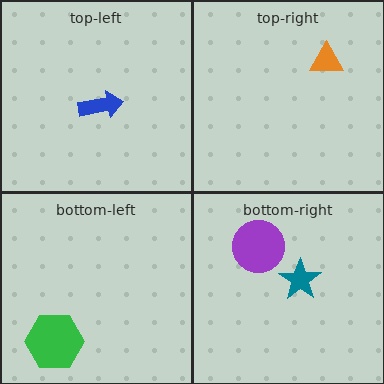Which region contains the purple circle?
The bottom-right region.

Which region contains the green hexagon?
The bottom-left region.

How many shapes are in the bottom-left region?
1.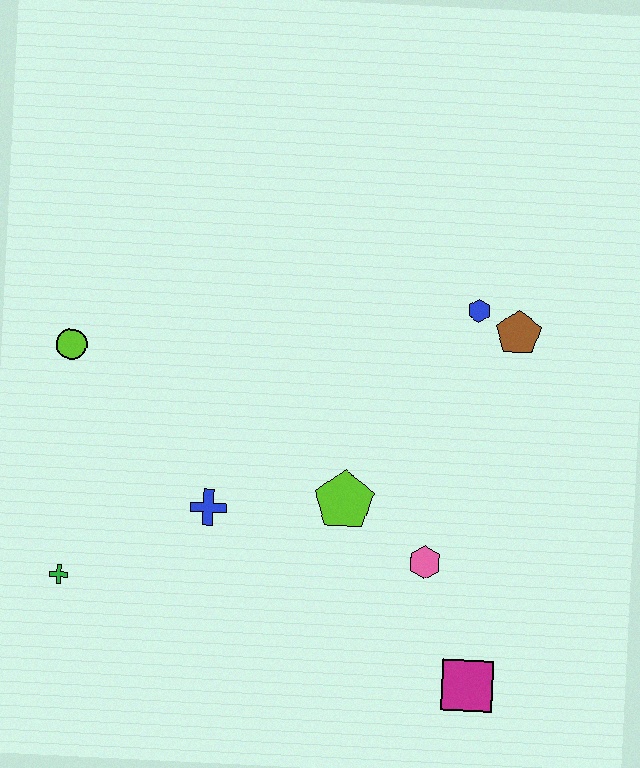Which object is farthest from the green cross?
The brown pentagon is farthest from the green cross.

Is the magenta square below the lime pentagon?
Yes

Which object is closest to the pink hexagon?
The lime pentagon is closest to the pink hexagon.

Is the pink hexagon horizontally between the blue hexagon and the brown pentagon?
No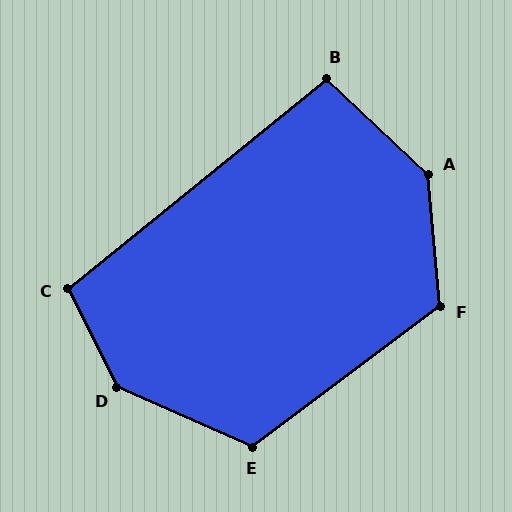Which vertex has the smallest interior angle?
B, at approximately 98 degrees.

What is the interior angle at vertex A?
Approximately 138 degrees (obtuse).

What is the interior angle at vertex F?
Approximately 122 degrees (obtuse).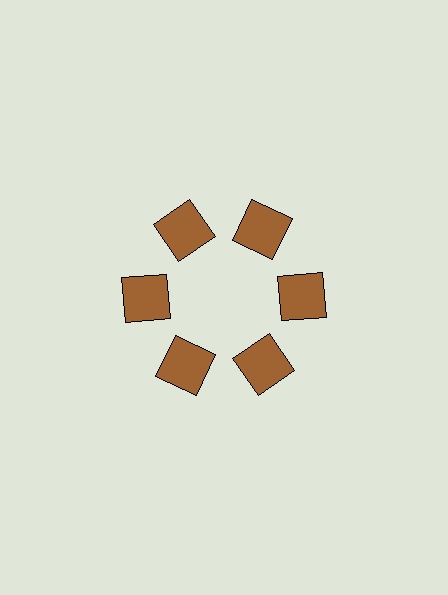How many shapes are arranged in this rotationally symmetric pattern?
There are 6 shapes, arranged in 6 groups of 1.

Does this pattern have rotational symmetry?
Yes, this pattern has 6-fold rotational symmetry. It looks the same after rotating 60 degrees around the center.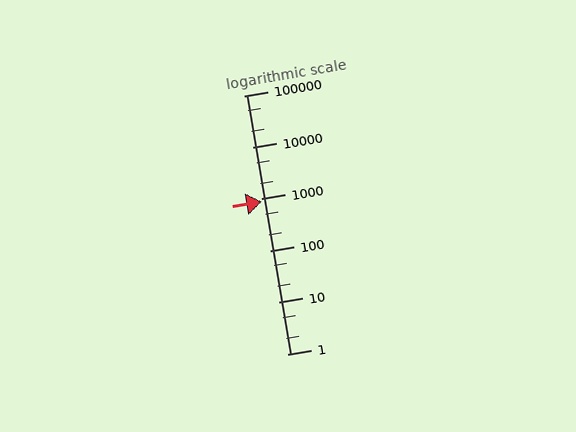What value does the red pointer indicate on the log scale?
The pointer indicates approximately 890.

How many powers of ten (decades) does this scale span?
The scale spans 5 decades, from 1 to 100000.